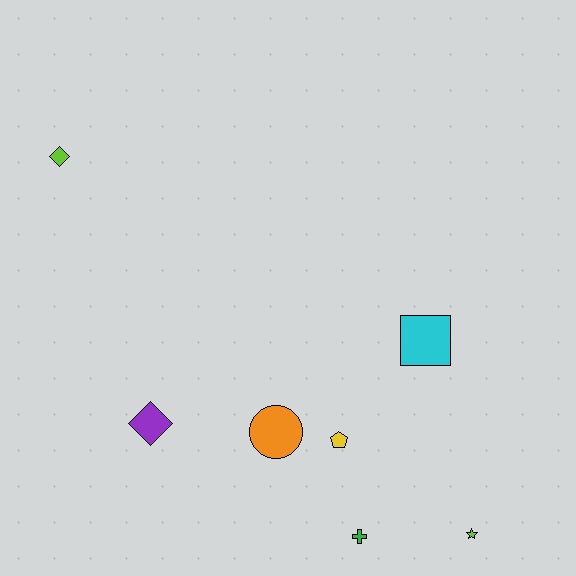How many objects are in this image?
There are 7 objects.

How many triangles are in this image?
There are no triangles.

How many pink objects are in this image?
There are no pink objects.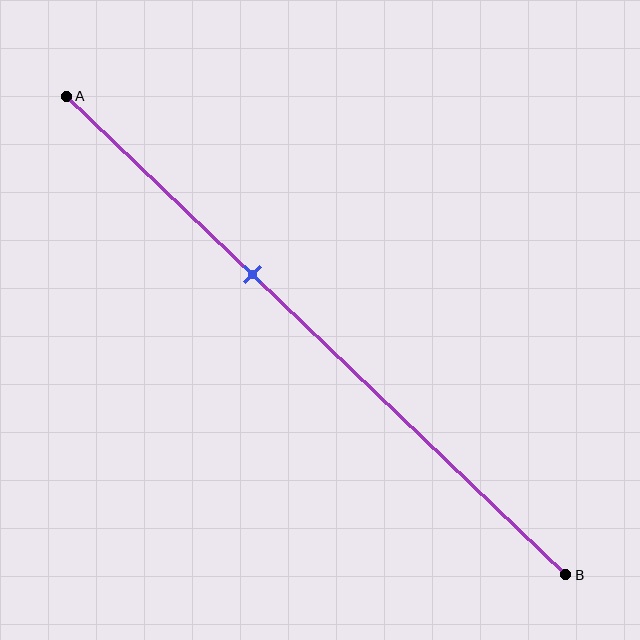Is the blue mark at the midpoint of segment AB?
No, the mark is at about 35% from A, not at the 50% midpoint.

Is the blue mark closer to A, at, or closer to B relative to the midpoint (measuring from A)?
The blue mark is closer to point A than the midpoint of segment AB.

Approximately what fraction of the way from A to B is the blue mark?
The blue mark is approximately 35% of the way from A to B.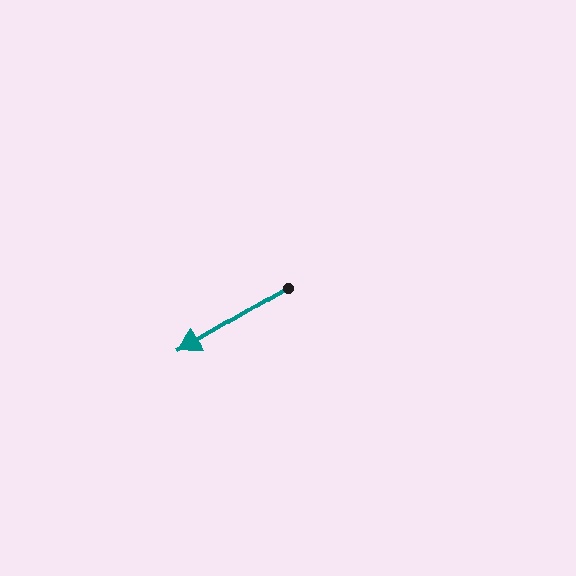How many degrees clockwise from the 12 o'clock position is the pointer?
Approximately 239 degrees.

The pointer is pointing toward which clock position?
Roughly 8 o'clock.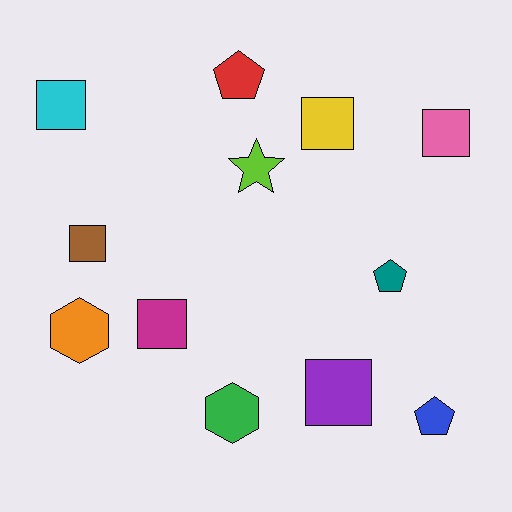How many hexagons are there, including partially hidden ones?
There are 2 hexagons.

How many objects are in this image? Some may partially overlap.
There are 12 objects.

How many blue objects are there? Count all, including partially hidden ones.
There is 1 blue object.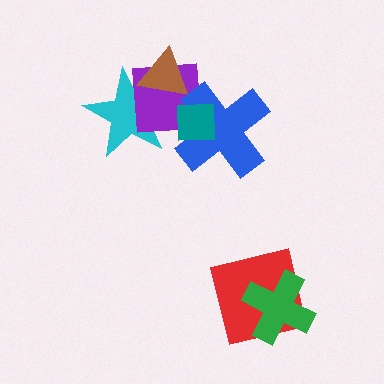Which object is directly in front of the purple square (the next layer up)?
The blue cross is directly in front of the purple square.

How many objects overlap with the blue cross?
2 objects overlap with the blue cross.